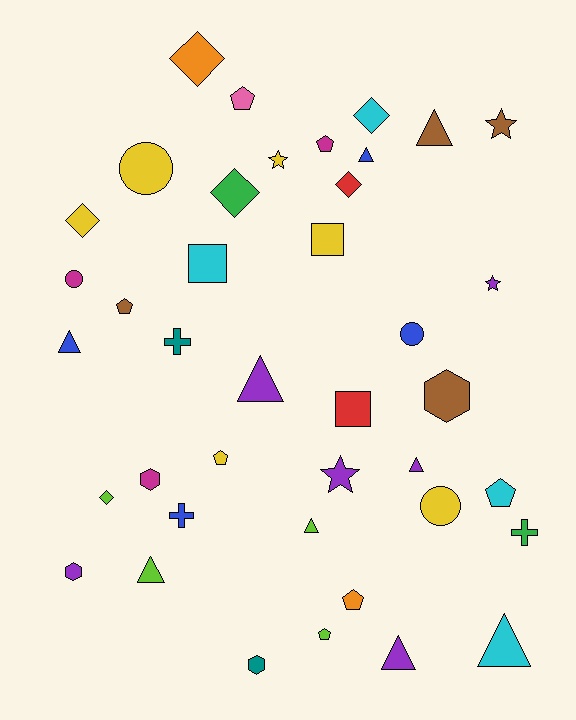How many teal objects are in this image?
There are 2 teal objects.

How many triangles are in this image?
There are 9 triangles.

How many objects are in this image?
There are 40 objects.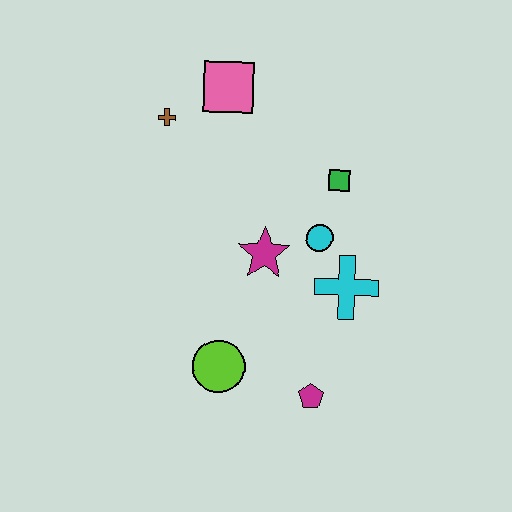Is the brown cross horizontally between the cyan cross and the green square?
No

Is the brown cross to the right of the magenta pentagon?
No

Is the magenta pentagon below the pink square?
Yes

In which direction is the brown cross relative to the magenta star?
The brown cross is above the magenta star.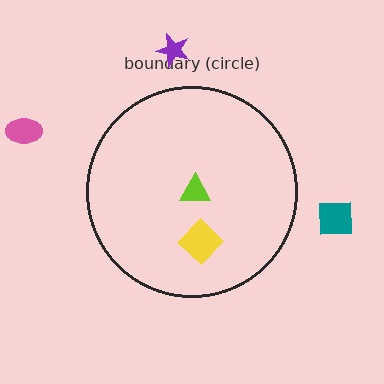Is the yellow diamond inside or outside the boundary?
Inside.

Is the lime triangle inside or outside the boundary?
Inside.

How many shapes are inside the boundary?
2 inside, 3 outside.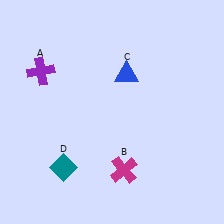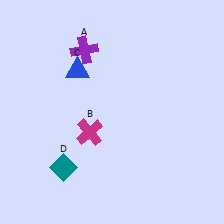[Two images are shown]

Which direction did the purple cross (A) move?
The purple cross (A) moved right.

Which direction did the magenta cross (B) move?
The magenta cross (B) moved up.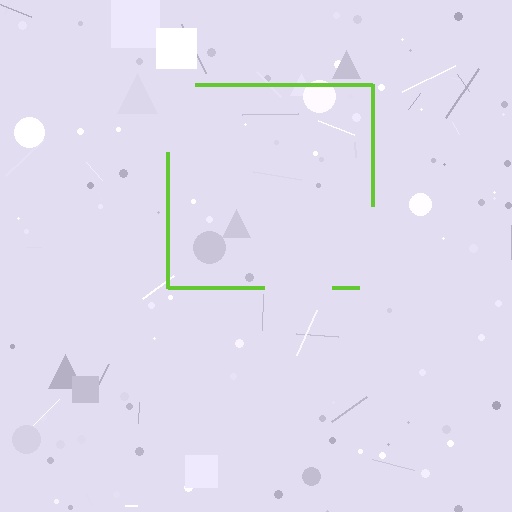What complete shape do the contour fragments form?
The contour fragments form a square.